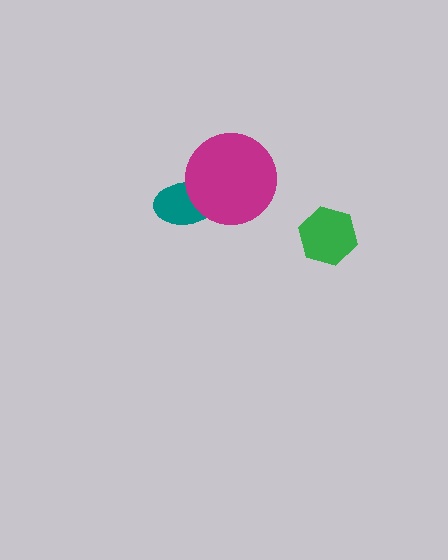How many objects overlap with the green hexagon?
0 objects overlap with the green hexagon.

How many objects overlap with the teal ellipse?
1 object overlaps with the teal ellipse.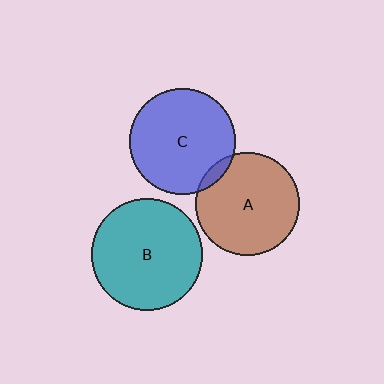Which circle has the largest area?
Circle B (teal).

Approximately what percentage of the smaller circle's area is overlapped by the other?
Approximately 5%.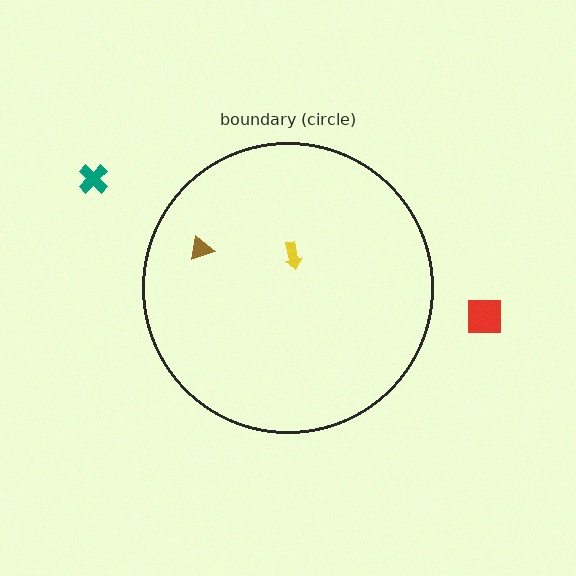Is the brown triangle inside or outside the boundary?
Inside.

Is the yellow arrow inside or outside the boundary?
Inside.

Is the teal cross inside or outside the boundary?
Outside.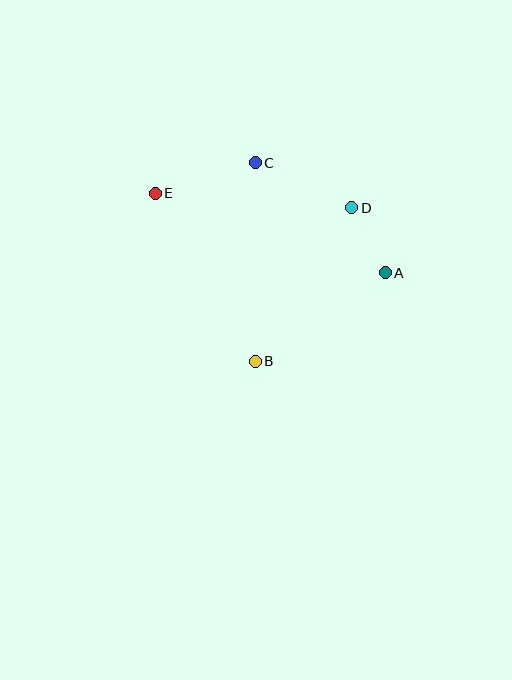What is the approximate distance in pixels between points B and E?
The distance between B and E is approximately 195 pixels.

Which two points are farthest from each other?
Points A and E are farthest from each other.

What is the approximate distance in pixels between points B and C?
The distance between B and C is approximately 198 pixels.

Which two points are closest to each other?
Points A and D are closest to each other.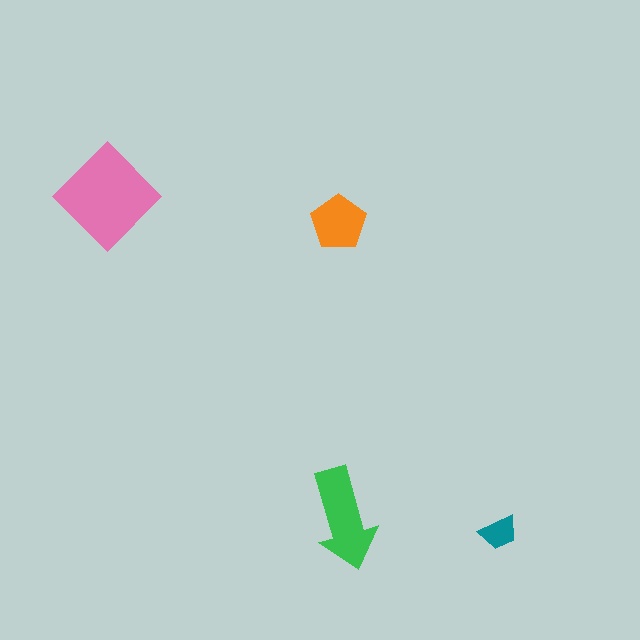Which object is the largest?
The pink diamond.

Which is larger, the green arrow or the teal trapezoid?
The green arrow.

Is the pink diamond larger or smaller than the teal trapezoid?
Larger.